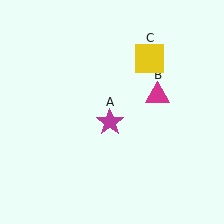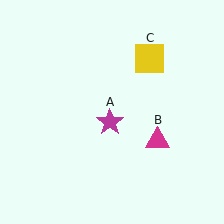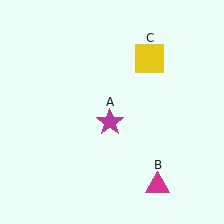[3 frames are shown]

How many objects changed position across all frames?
1 object changed position: magenta triangle (object B).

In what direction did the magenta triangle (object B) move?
The magenta triangle (object B) moved down.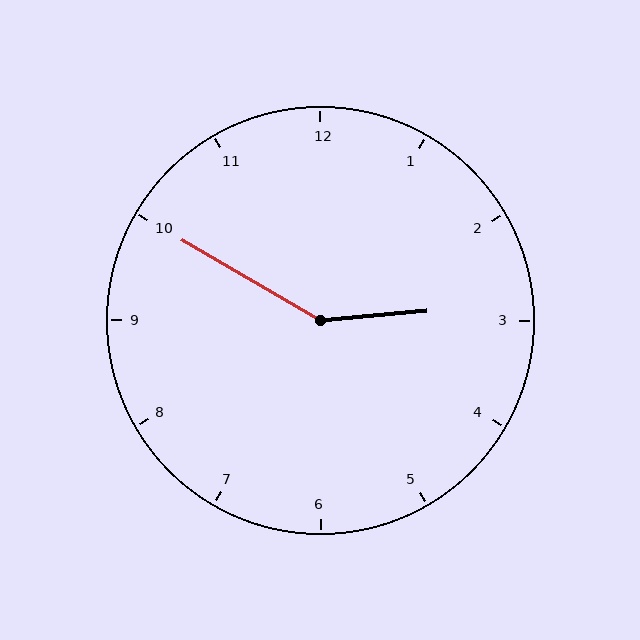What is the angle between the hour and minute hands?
Approximately 145 degrees.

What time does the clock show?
2:50.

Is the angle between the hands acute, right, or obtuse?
It is obtuse.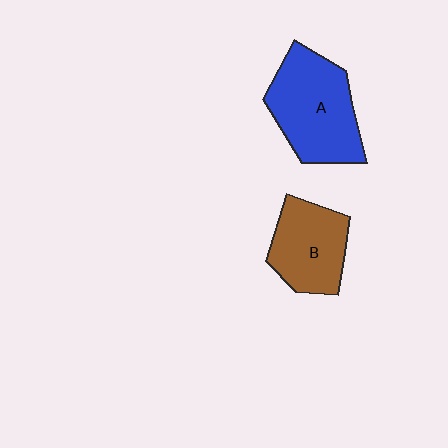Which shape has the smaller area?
Shape B (brown).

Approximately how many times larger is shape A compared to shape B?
Approximately 1.4 times.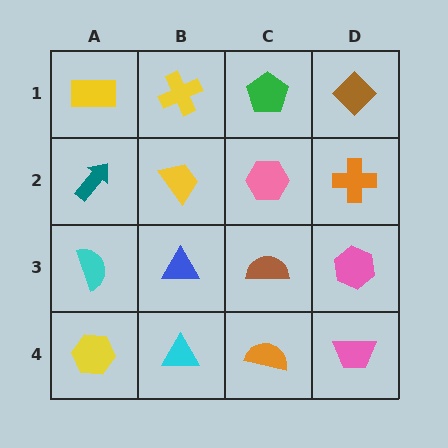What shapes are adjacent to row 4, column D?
A pink hexagon (row 3, column D), an orange semicircle (row 4, column C).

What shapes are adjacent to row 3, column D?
An orange cross (row 2, column D), a pink trapezoid (row 4, column D), a brown semicircle (row 3, column C).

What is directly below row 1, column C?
A pink hexagon.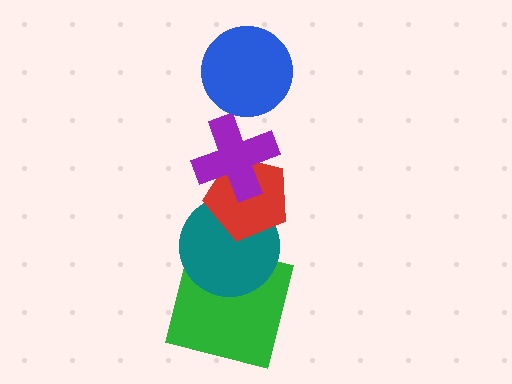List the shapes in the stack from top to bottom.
From top to bottom: the blue circle, the purple cross, the red pentagon, the teal circle, the green square.